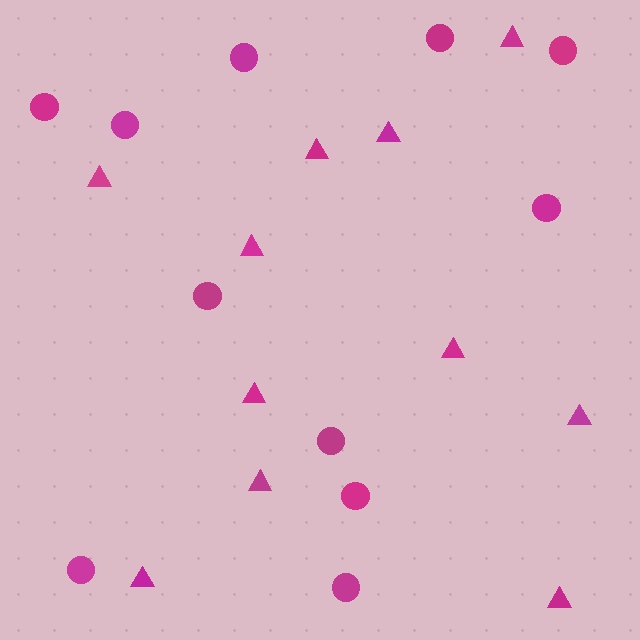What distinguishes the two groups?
There are 2 groups: one group of triangles (11) and one group of circles (11).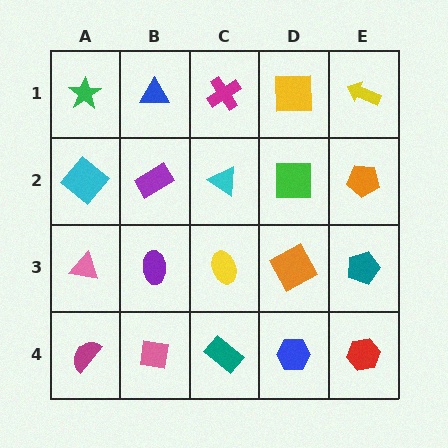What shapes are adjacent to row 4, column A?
A pink triangle (row 3, column A), a pink square (row 4, column B).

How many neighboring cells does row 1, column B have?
3.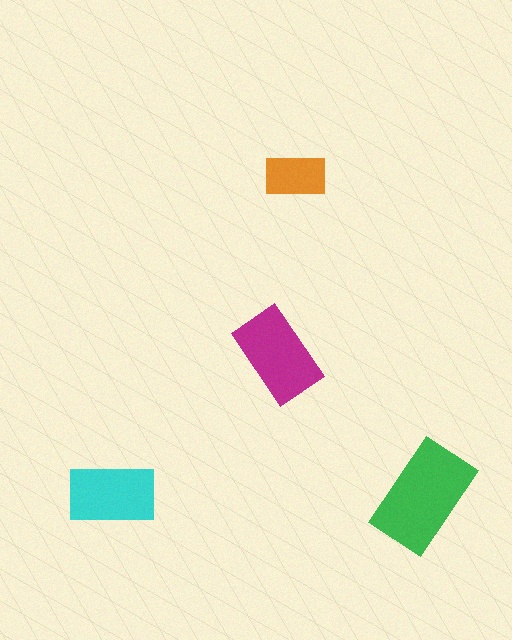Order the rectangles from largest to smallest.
the green one, the magenta one, the cyan one, the orange one.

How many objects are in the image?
There are 4 objects in the image.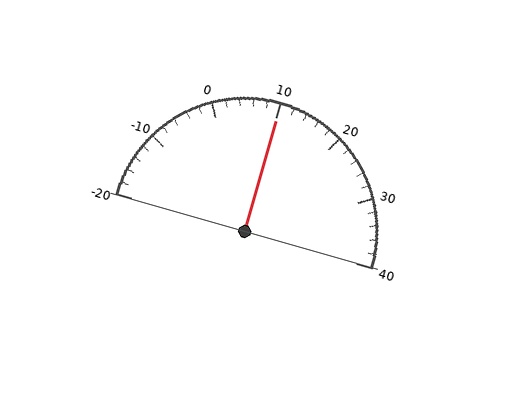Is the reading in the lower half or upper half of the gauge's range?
The reading is in the upper half of the range (-20 to 40).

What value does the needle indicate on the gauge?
The needle indicates approximately 10.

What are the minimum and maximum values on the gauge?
The gauge ranges from -20 to 40.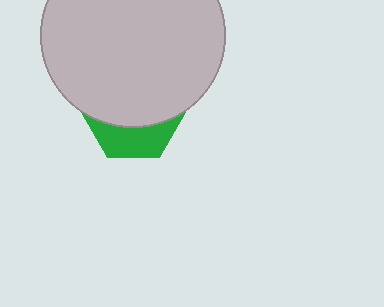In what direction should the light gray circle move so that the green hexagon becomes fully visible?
The light gray circle should move up. That is the shortest direction to clear the overlap and leave the green hexagon fully visible.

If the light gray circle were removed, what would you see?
You would see the complete green hexagon.